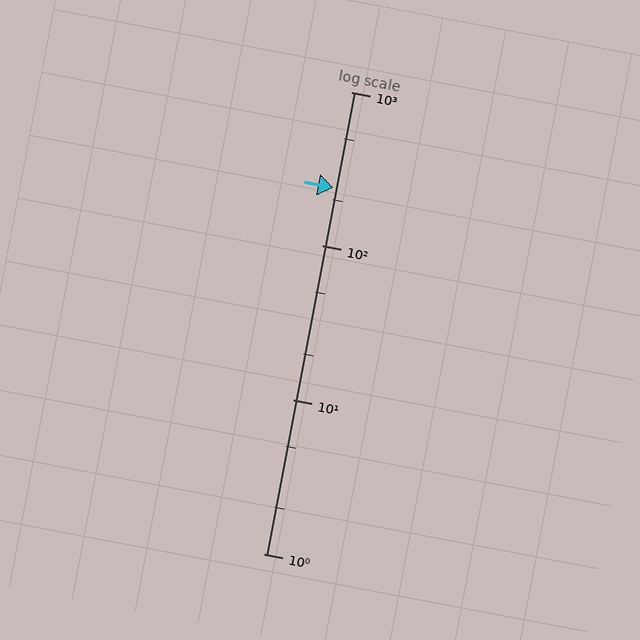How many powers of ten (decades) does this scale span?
The scale spans 3 decades, from 1 to 1000.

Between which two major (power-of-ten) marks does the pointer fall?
The pointer is between 100 and 1000.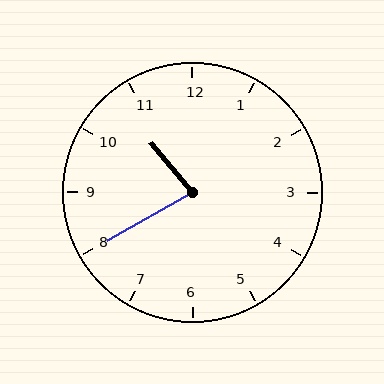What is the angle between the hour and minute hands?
Approximately 80 degrees.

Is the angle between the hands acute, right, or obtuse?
It is acute.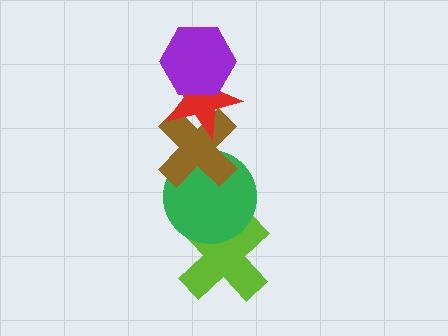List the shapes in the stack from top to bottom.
From top to bottom: the purple hexagon, the red star, the brown cross, the green circle, the lime cross.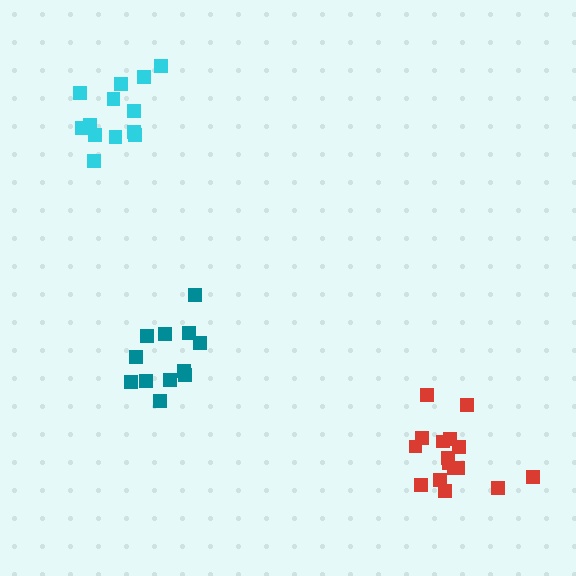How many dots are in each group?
Group 1: 12 dots, Group 2: 16 dots, Group 3: 13 dots (41 total).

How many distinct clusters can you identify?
There are 3 distinct clusters.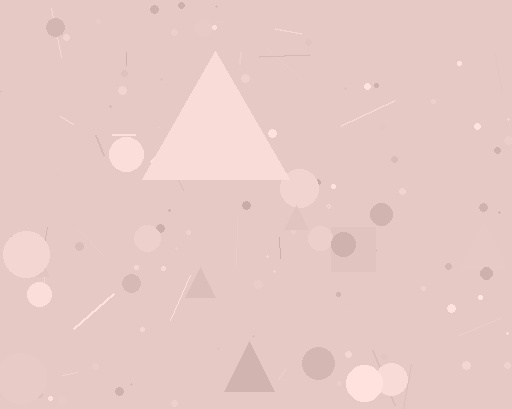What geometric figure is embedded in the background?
A triangle is embedded in the background.